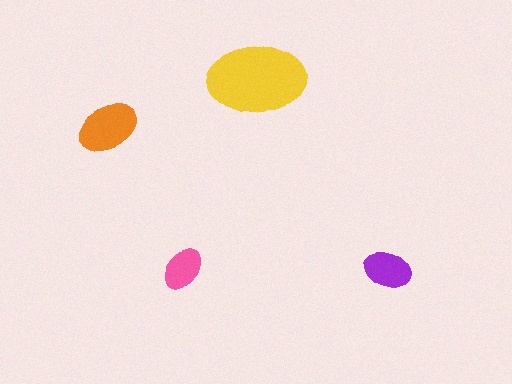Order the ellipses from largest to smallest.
the yellow one, the orange one, the purple one, the pink one.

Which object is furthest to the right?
The purple ellipse is rightmost.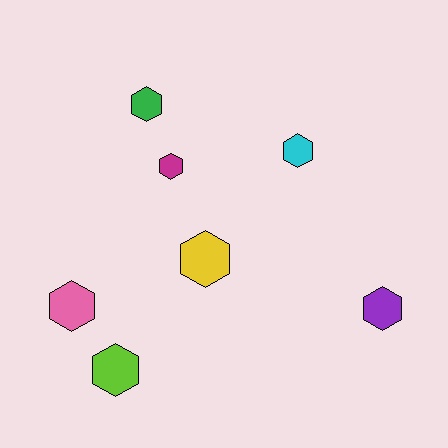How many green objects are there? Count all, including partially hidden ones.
There is 1 green object.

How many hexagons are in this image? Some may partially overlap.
There are 7 hexagons.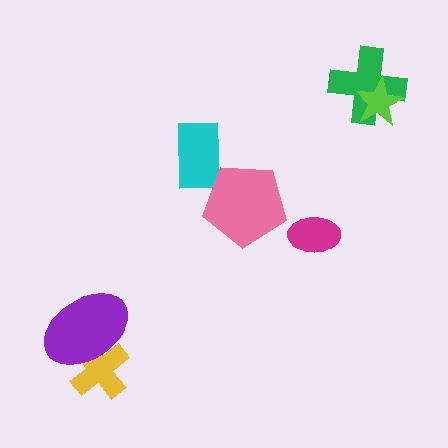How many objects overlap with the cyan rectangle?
1 object overlaps with the cyan rectangle.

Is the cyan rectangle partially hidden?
Yes, it is partially covered by another shape.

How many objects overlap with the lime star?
1 object overlaps with the lime star.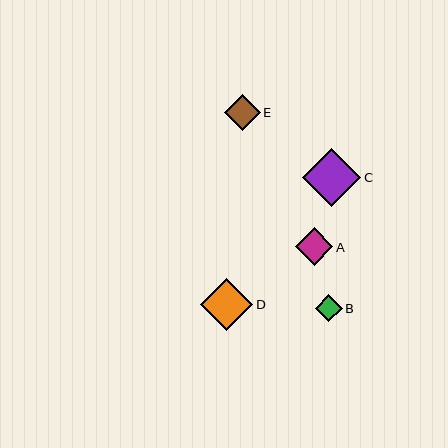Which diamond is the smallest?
Diamond B is the smallest with a size of approximately 27 pixels.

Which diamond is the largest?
Diamond C is the largest with a size of approximately 58 pixels.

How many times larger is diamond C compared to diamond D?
Diamond C is approximately 1.1 times the size of diamond D.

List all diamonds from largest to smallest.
From largest to smallest: C, D, A, E, B.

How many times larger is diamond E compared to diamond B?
Diamond E is approximately 1.3 times the size of diamond B.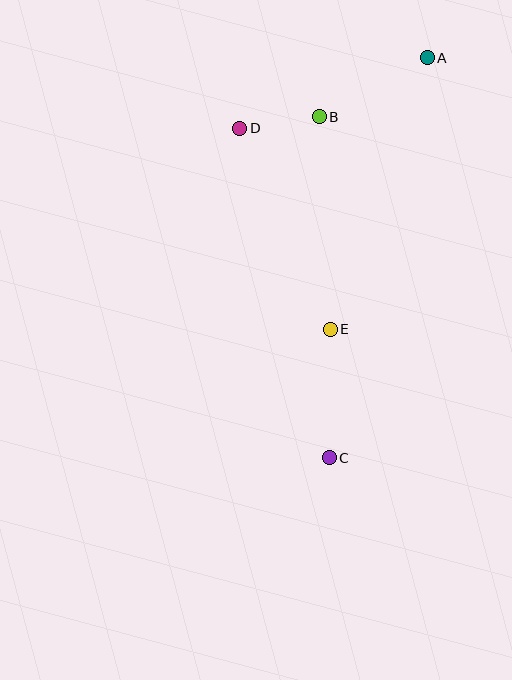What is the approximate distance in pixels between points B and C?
The distance between B and C is approximately 341 pixels.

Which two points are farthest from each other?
Points A and C are farthest from each other.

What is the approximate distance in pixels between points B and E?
The distance between B and E is approximately 213 pixels.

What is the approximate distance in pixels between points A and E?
The distance between A and E is approximately 288 pixels.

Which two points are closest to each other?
Points B and D are closest to each other.